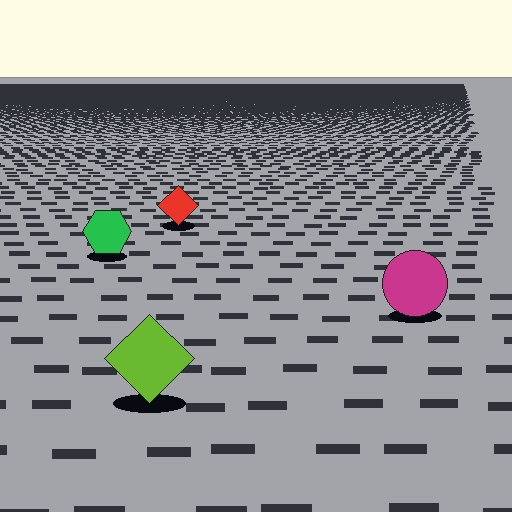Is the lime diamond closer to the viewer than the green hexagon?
Yes. The lime diamond is closer — you can tell from the texture gradient: the ground texture is coarser near it.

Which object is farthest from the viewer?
The red diamond is farthest from the viewer. It appears smaller and the ground texture around it is denser.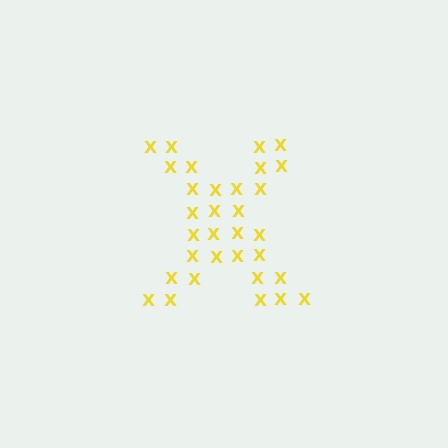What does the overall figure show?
The overall figure shows the letter X.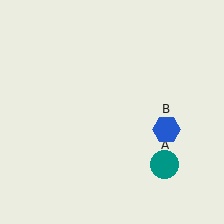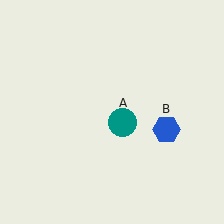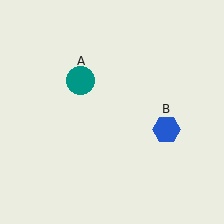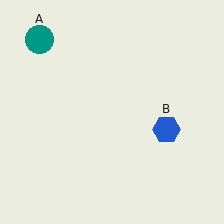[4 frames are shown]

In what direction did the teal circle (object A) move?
The teal circle (object A) moved up and to the left.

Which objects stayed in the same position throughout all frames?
Blue hexagon (object B) remained stationary.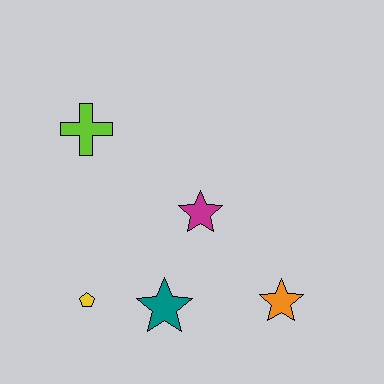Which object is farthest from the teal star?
The lime cross is farthest from the teal star.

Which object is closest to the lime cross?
The magenta star is closest to the lime cross.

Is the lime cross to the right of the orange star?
No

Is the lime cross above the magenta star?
Yes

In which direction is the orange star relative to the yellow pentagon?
The orange star is to the right of the yellow pentagon.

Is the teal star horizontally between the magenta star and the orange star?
No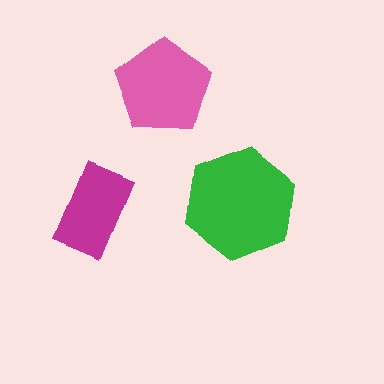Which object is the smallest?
The magenta rectangle.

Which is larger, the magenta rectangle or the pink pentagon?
The pink pentagon.